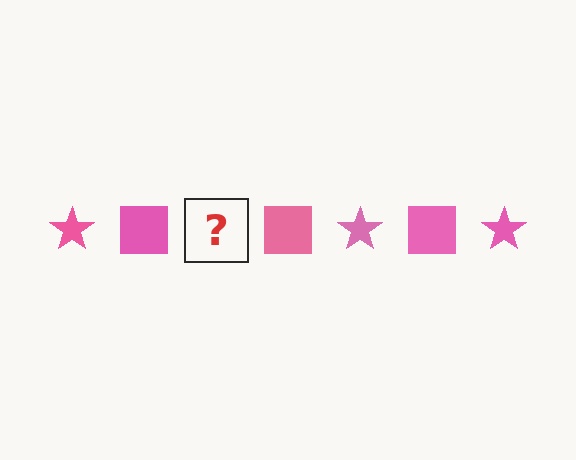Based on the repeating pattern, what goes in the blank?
The blank should be a pink star.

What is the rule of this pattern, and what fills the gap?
The rule is that the pattern cycles through star, square shapes in pink. The gap should be filled with a pink star.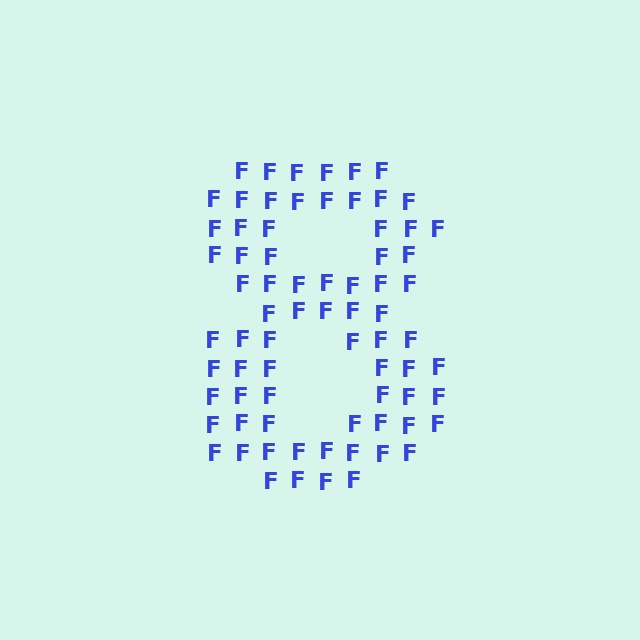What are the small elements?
The small elements are letter F's.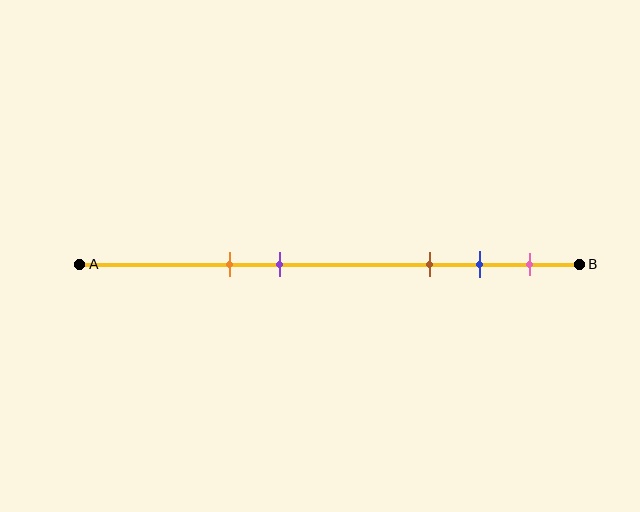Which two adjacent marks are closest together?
The blue and pink marks are the closest adjacent pair.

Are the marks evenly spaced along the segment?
No, the marks are not evenly spaced.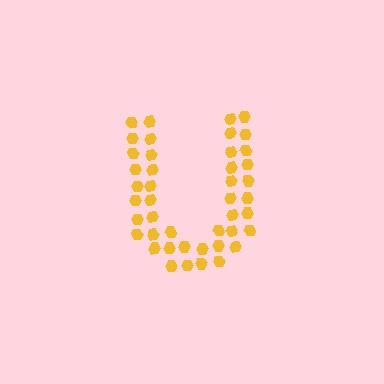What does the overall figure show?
The overall figure shows the letter U.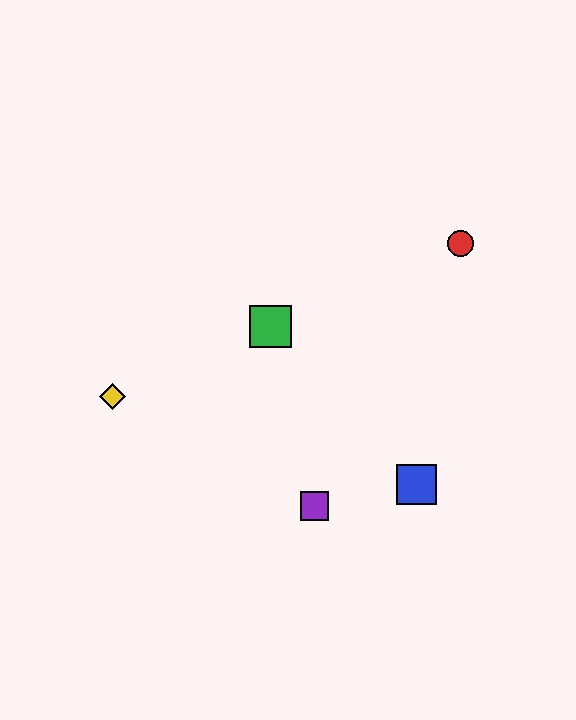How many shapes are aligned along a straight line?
3 shapes (the red circle, the green square, the yellow diamond) are aligned along a straight line.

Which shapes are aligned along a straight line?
The red circle, the green square, the yellow diamond are aligned along a straight line.